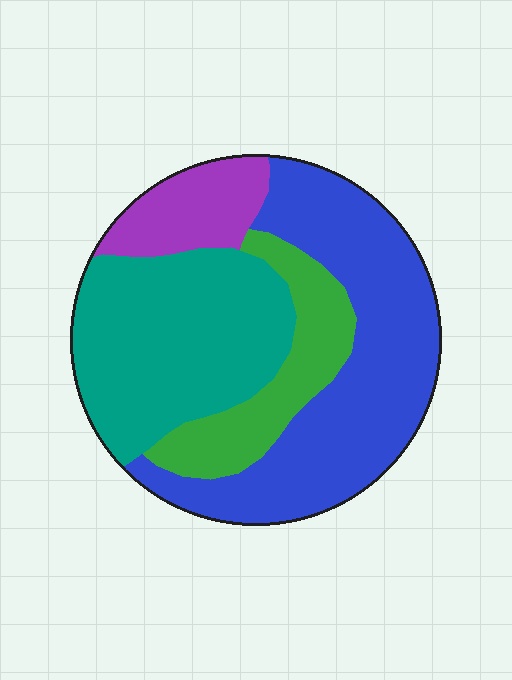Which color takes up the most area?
Blue, at roughly 40%.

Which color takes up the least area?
Purple, at roughly 10%.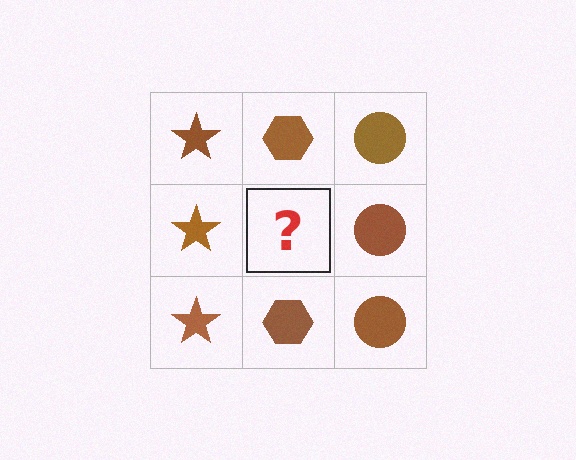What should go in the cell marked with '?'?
The missing cell should contain a brown hexagon.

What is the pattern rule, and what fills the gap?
The rule is that each column has a consistent shape. The gap should be filled with a brown hexagon.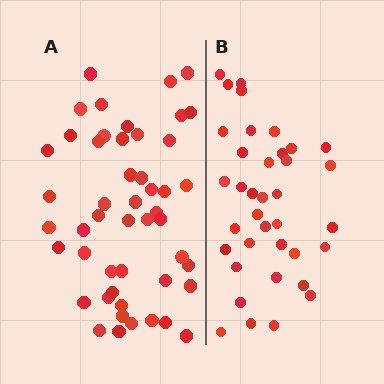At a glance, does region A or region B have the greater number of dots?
Region A (the left region) has more dots.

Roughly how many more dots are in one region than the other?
Region A has roughly 12 or so more dots than region B.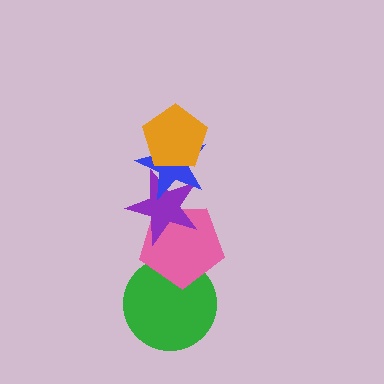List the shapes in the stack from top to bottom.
From top to bottom: the orange pentagon, the blue star, the purple star, the pink pentagon, the green circle.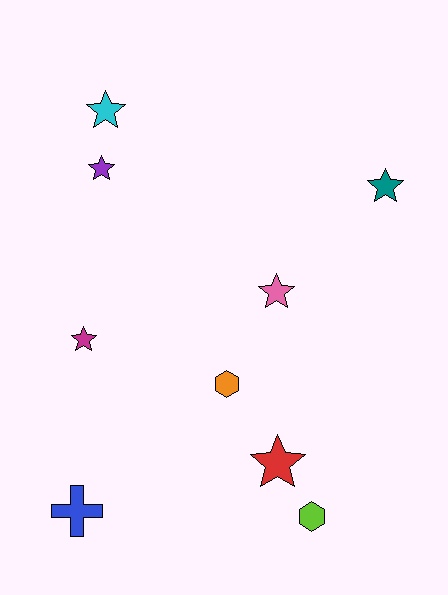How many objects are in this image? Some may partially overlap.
There are 9 objects.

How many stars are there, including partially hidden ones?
There are 6 stars.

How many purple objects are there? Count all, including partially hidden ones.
There is 1 purple object.